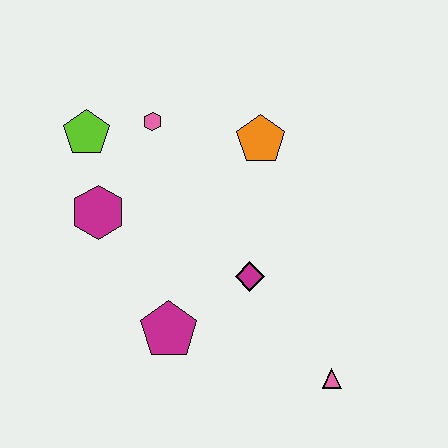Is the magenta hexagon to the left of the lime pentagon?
No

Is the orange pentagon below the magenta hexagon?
No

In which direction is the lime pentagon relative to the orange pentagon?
The lime pentagon is to the left of the orange pentagon.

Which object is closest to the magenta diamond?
The magenta pentagon is closest to the magenta diamond.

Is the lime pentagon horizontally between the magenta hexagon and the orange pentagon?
No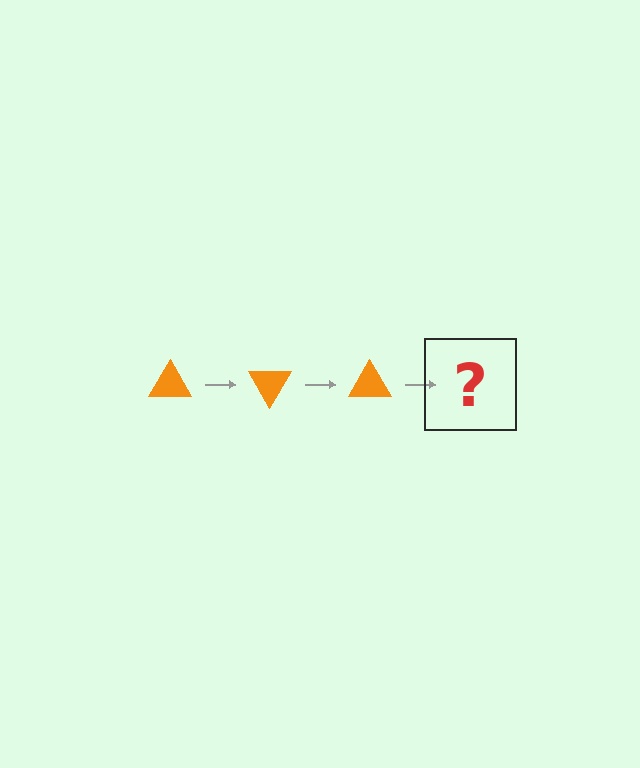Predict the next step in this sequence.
The next step is an orange triangle rotated 180 degrees.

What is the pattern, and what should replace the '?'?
The pattern is that the triangle rotates 60 degrees each step. The '?' should be an orange triangle rotated 180 degrees.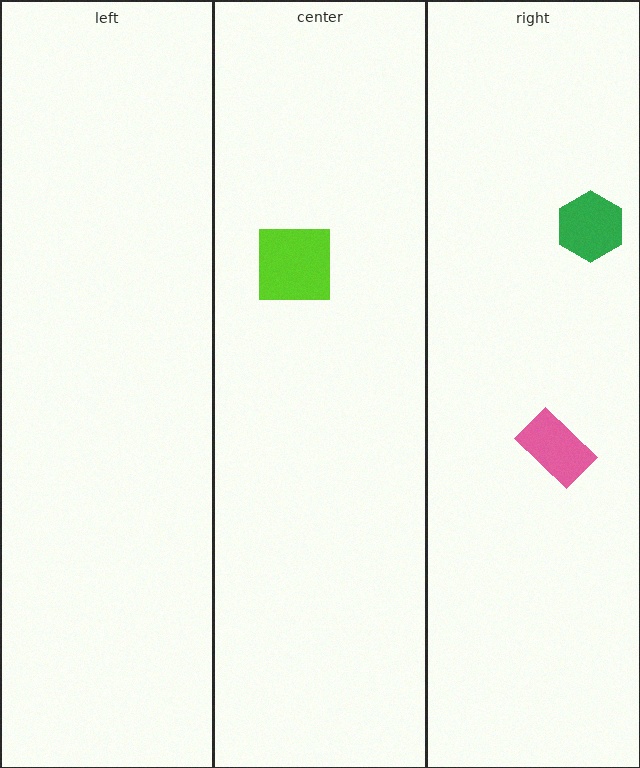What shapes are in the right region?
The green hexagon, the pink rectangle.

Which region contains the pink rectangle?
The right region.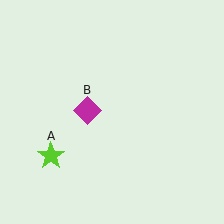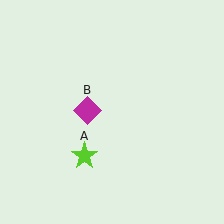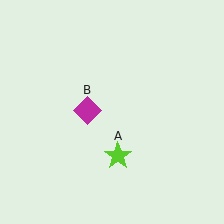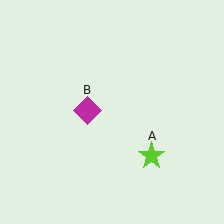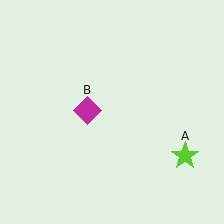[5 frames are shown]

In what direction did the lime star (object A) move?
The lime star (object A) moved right.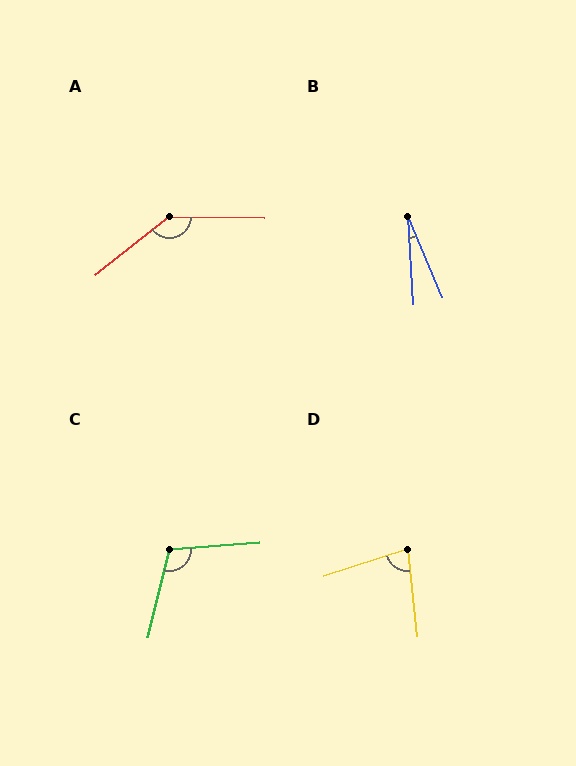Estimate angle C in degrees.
Approximately 108 degrees.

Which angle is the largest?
A, at approximately 141 degrees.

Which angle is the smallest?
B, at approximately 19 degrees.